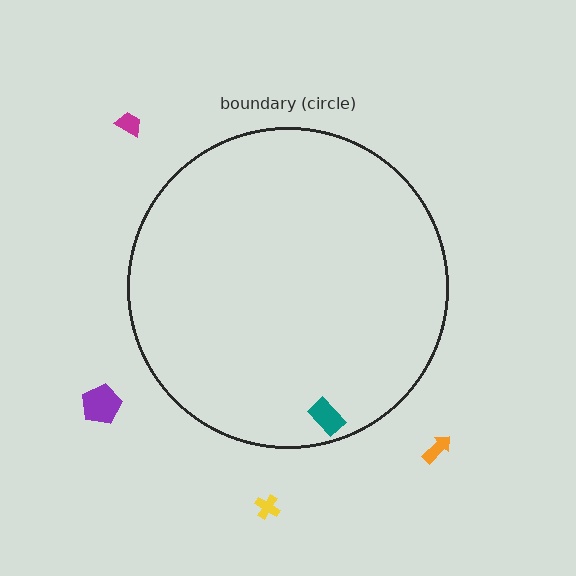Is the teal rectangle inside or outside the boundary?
Inside.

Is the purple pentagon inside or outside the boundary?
Outside.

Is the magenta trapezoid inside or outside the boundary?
Outside.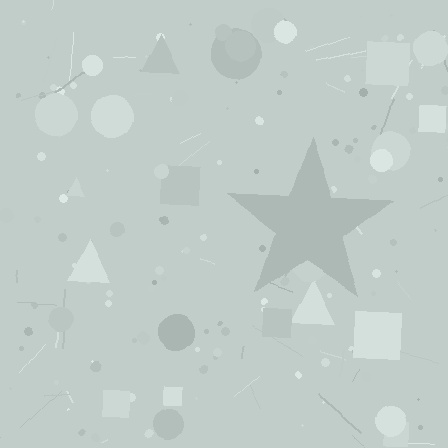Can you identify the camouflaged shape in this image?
The camouflaged shape is a star.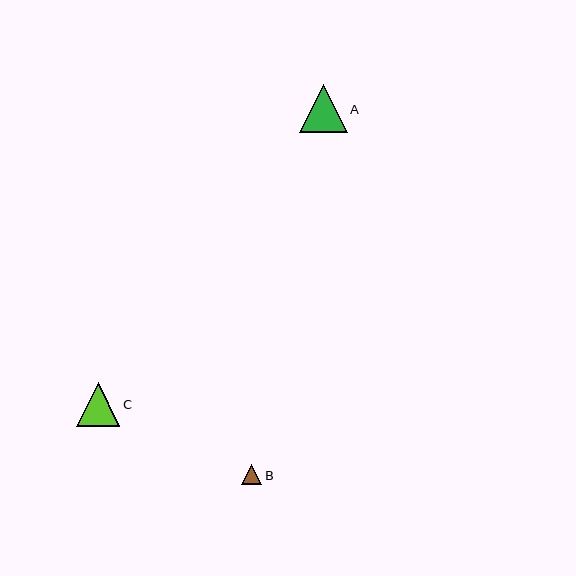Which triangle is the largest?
Triangle A is the largest with a size of approximately 48 pixels.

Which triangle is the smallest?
Triangle B is the smallest with a size of approximately 21 pixels.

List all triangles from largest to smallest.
From largest to smallest: A, C, B.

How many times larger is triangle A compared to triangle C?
Triangle A is approximately 1.1 times the size of triangle C.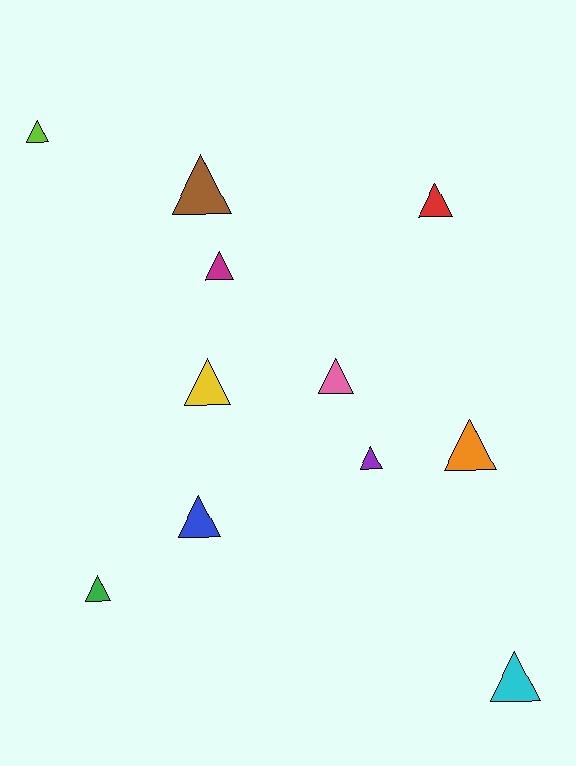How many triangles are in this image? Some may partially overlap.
There are 11 triangles.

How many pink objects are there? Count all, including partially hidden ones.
There is 1 pink object.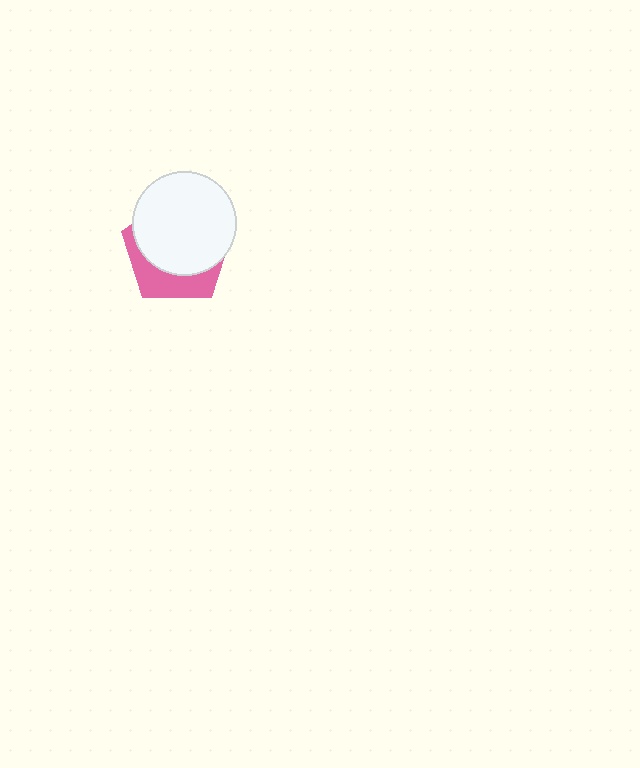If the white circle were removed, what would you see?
You would see the complete pink pentagon.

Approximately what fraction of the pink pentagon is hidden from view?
Roughly 68% of the pink pentagon is hidden behind the white circle.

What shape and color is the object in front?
The object in front is a white circle.